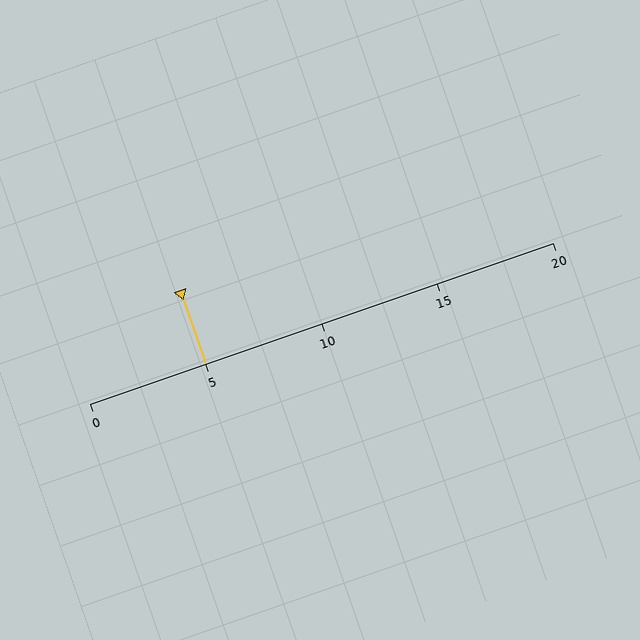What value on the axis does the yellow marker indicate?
The marker indicates approximately 5.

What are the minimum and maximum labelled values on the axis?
The axis runs from 0 to 20.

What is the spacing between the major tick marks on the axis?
The major ticks are spaced 5 apart.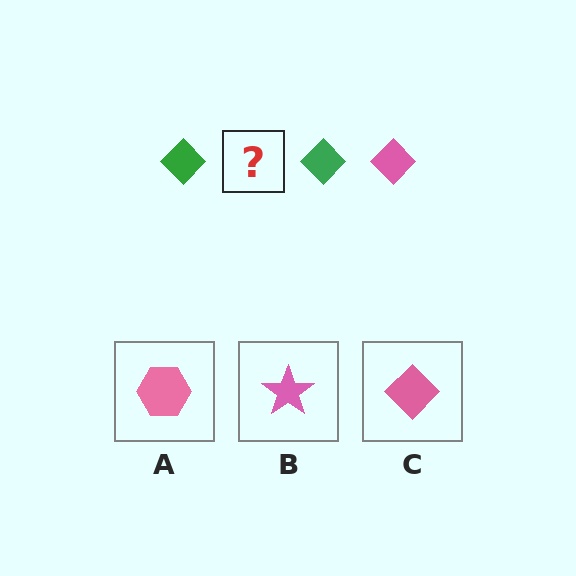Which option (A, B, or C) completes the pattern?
C.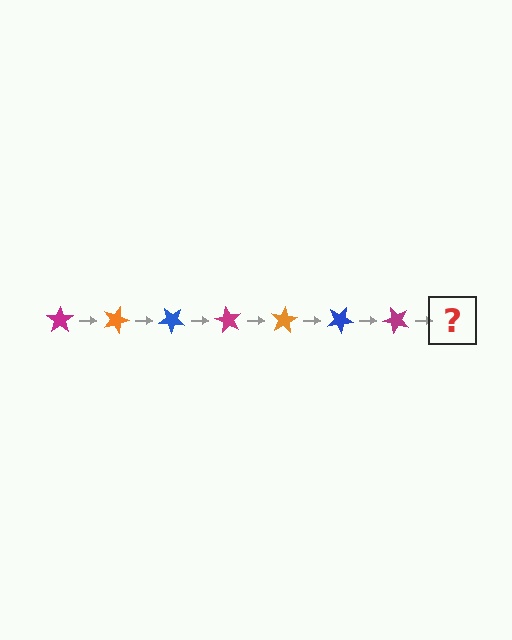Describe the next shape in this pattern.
It should be an orange star, rotated 140 degrees from the start.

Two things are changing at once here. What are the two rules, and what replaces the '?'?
The two rules are that it rotates 20 degrees each step and the color cycles through magenta, orange, and blue. The '?' should be an orange star, rotated 140 degrees from the start.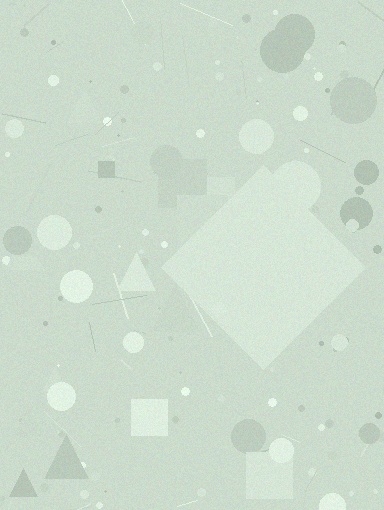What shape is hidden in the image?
A diamond is hidden in the image.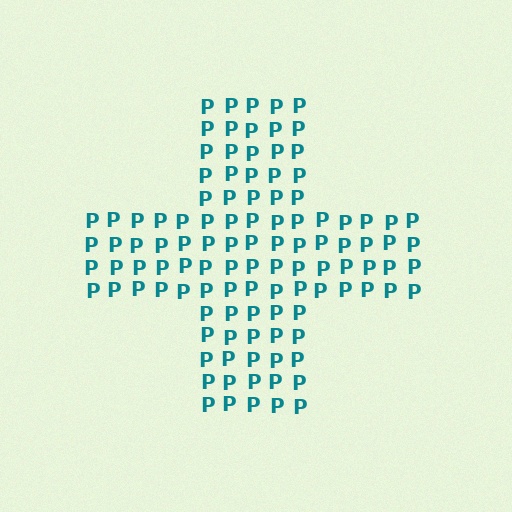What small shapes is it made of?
It is made of small letter P's.